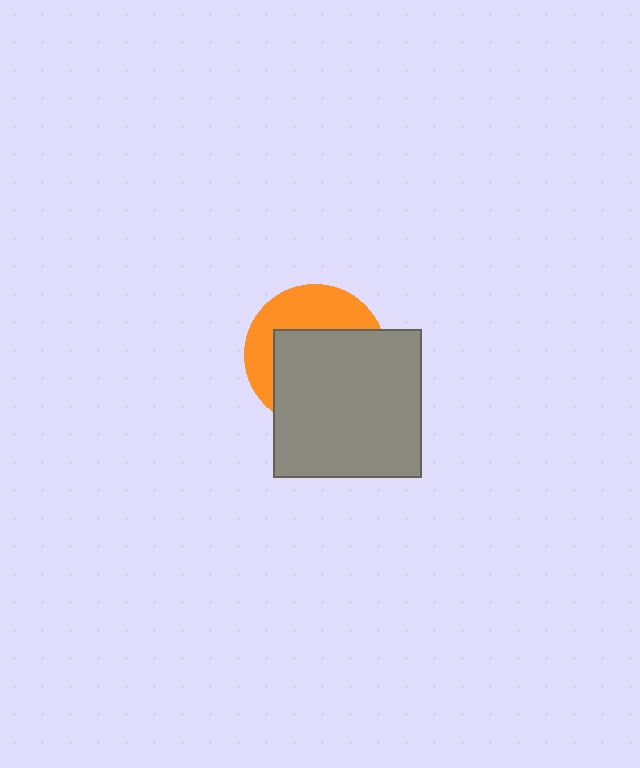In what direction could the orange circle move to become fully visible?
The orange circle could move up. That would shift it out from behind the gray square entirely.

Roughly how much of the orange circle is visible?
A small part of it is visible (roughly 40%).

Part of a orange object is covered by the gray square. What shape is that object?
It is a circle.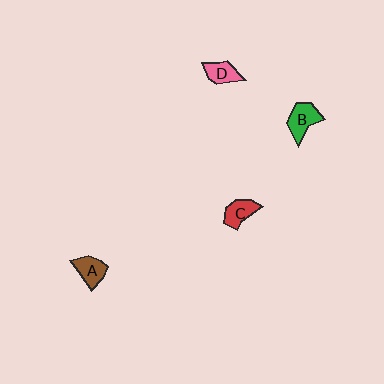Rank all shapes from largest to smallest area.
From largest to smallest: B (green), A (brown), C (red), D (pink).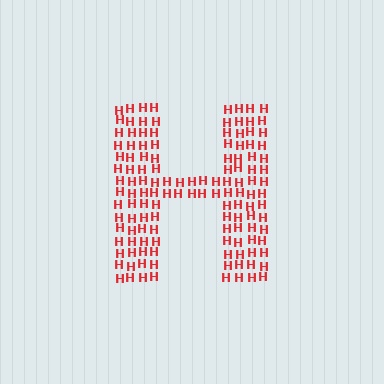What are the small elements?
The small elements are letter H's.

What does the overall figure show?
The overall figure shows the letter H.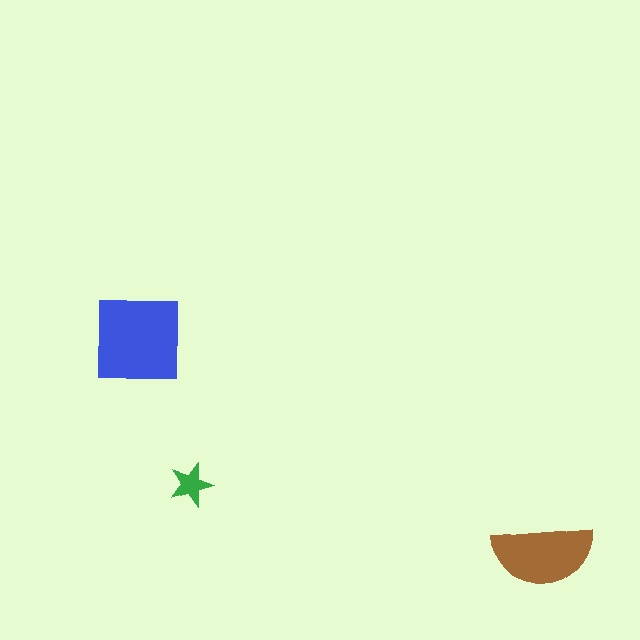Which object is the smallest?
The green star.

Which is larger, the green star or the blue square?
The blue square.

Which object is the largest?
The blue square.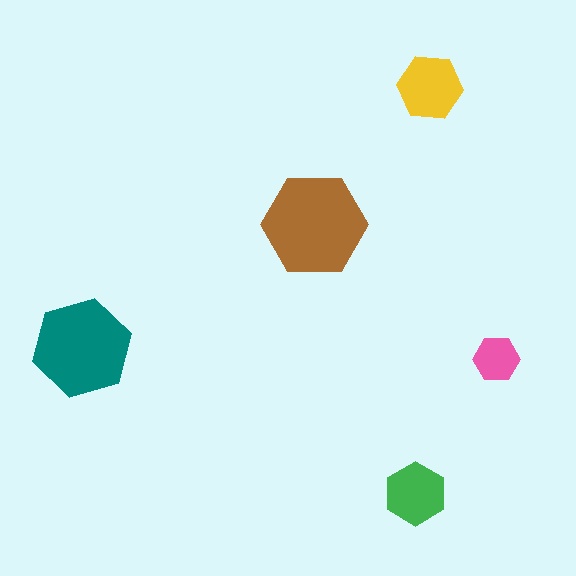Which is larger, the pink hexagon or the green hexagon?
The green one.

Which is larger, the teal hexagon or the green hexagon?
The teal one.